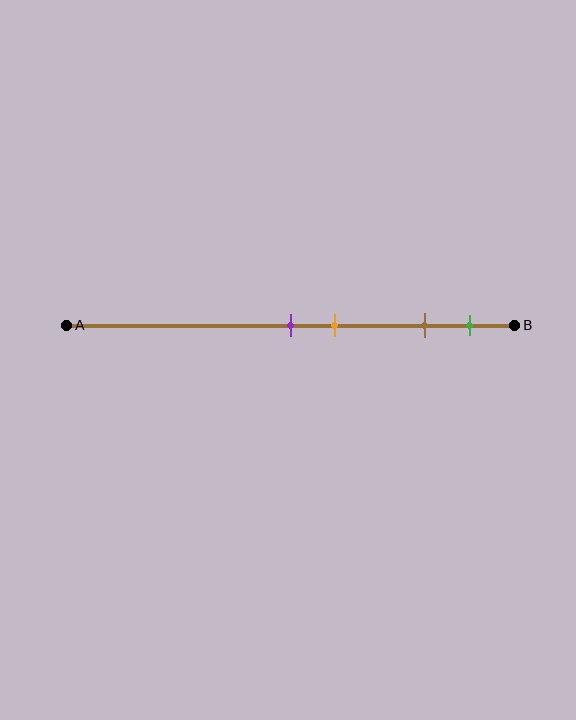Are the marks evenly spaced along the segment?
No, the marks are not evenly spaced.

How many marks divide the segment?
There are 4 marks dividing the segment.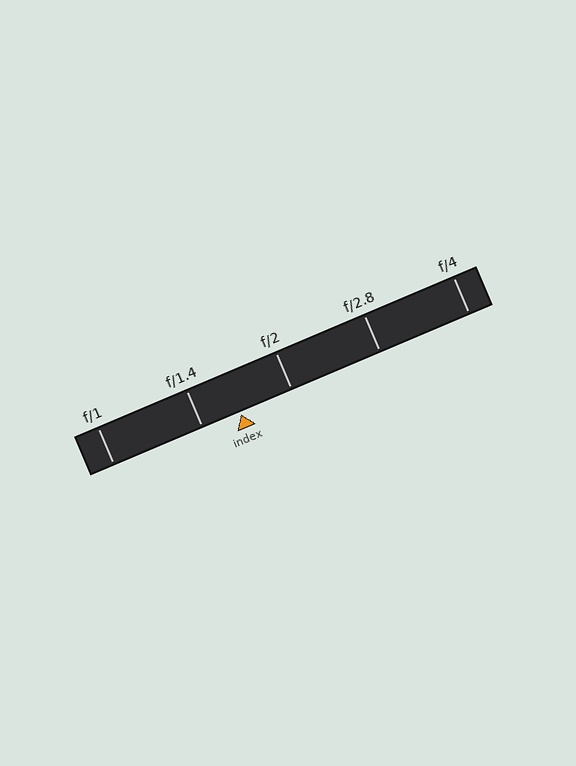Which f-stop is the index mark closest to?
The index mark is closest to f/1.4.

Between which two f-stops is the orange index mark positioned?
The index mark is between f/1.4 and f/2.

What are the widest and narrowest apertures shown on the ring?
The widest aperture shown is f/1 and the narrowest is f/4.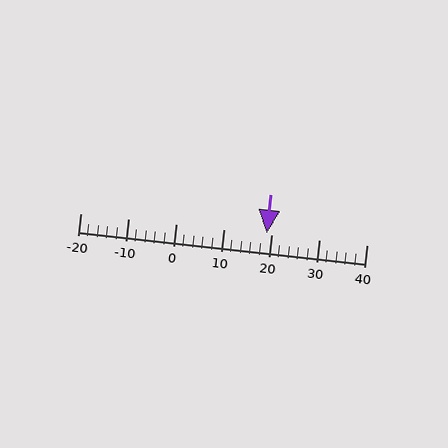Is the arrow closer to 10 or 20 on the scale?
The arrow is closer to 20.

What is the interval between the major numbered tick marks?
The major tick marks are spaced 10 units apart.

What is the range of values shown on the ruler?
The ruler shows values from -20 to 40.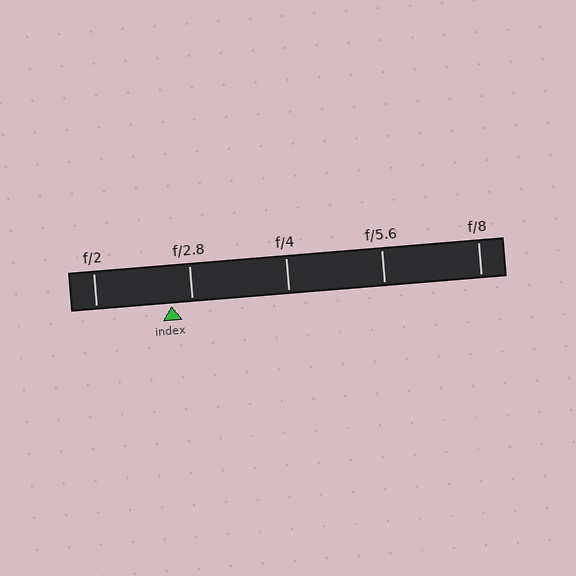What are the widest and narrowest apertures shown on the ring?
The widest aperture shown is f/2 and the narrowest is f/8.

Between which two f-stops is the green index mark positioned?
The index mark is between f/2 and f/2.8.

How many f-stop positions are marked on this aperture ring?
There are 5 f-stop positions marked.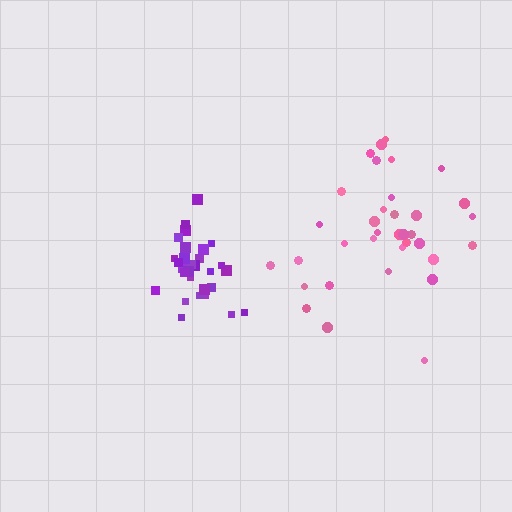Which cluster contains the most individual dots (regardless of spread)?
Pink (35).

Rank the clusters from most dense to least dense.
purple, pink.